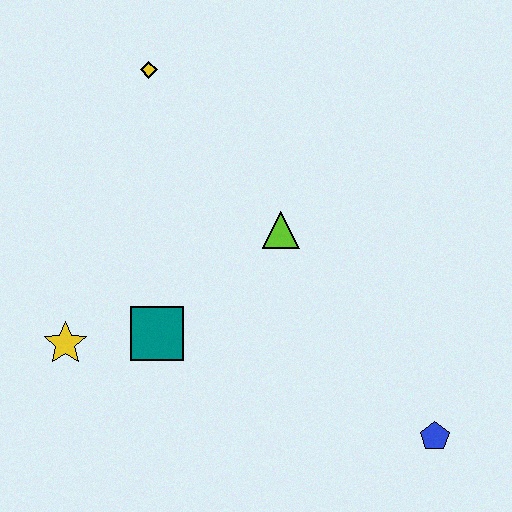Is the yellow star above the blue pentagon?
Yes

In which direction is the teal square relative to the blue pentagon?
The teal square is to the left of the blue pentagon.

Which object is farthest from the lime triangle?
The blue pentagon is farthest from the lime triangle.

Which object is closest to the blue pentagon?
The lime triangle is closest to the blue pentagon.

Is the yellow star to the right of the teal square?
No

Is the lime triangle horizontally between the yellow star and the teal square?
No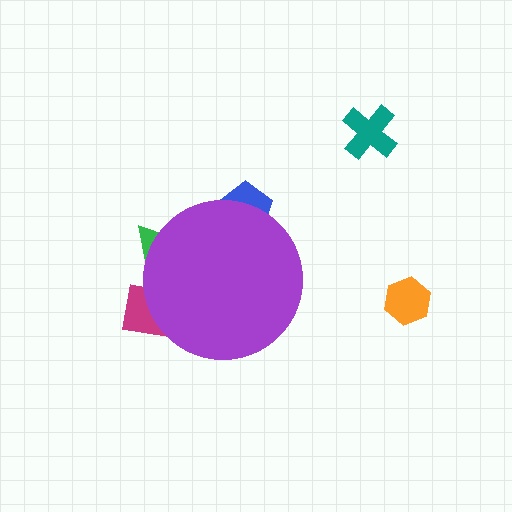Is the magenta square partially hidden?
Yes, the magenta square is partially hidden behind the purple circle.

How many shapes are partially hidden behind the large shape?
3 shapes are partially hidden.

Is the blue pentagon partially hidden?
Yes, the blue pentagon is partially hidden behind the purple circle.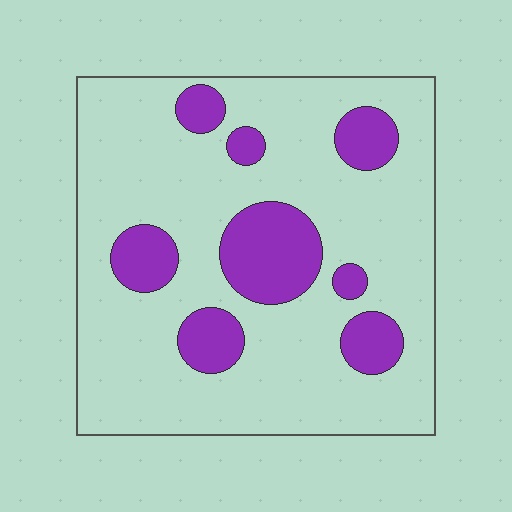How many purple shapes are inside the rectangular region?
8.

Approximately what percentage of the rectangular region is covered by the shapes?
Approximately 20%.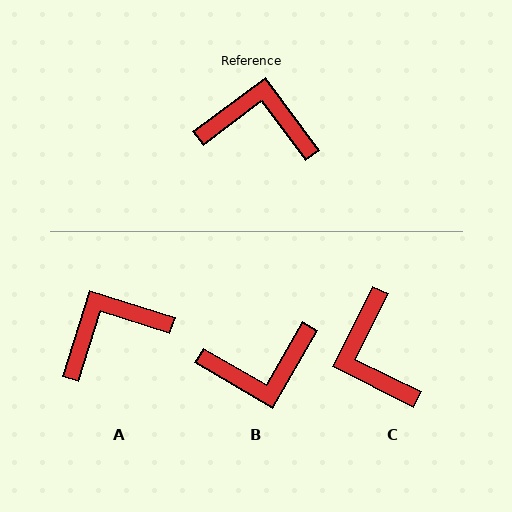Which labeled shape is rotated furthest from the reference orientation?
B, about 157 degrees away.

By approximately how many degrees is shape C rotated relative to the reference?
Approximately 117 degrees counter-clockwise.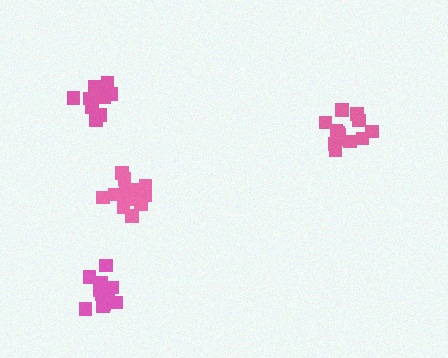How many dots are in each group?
Group 1: 11 dots, Group 2: 13 dots, Group 3: 16 dots, Group 4: 13 dots (53 total).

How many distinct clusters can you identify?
There are 4 distinct clusters.